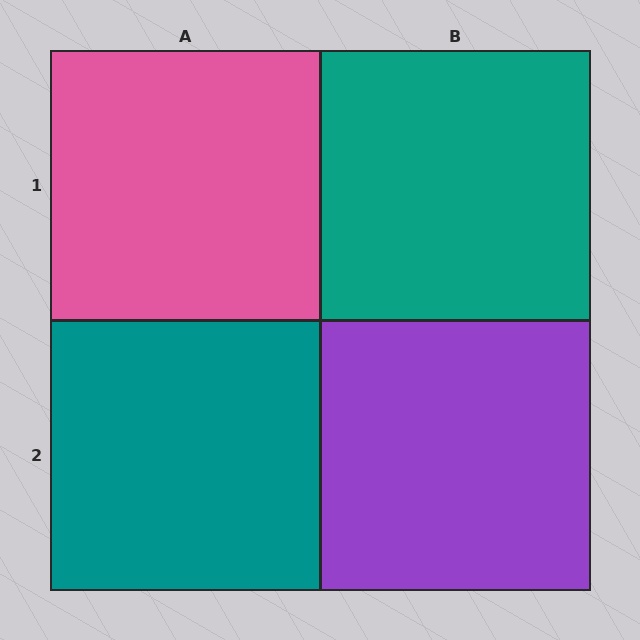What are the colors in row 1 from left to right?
Pink, teal.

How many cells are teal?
2 cells are teal.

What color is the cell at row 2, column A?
Teal.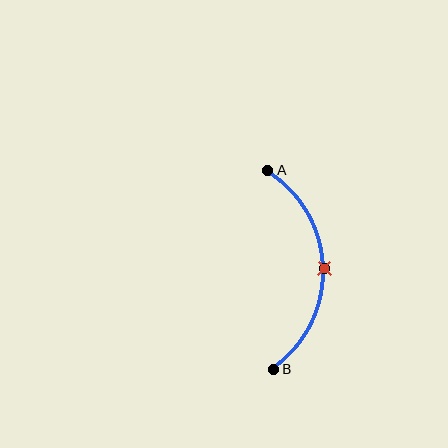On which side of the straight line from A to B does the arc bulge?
The arc bulges to the right of the straight line connecting A and B.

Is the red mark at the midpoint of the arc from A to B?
Yes. The red mark lies on the arc at equal arc-length from both A and B — it is the arc midpoint.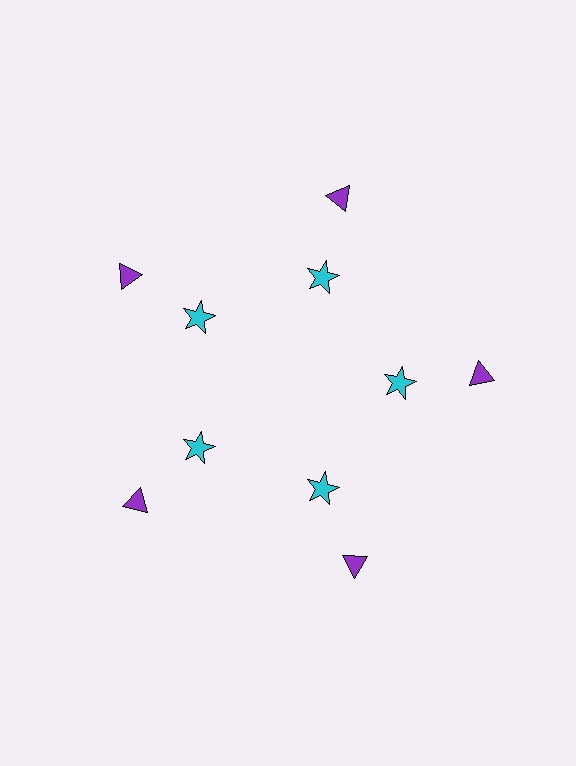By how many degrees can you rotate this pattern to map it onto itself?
The pattern maps onto itself every 72 degrees of rotation.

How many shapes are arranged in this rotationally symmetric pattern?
There are 10 shapes, arranged in 5 groups of 2.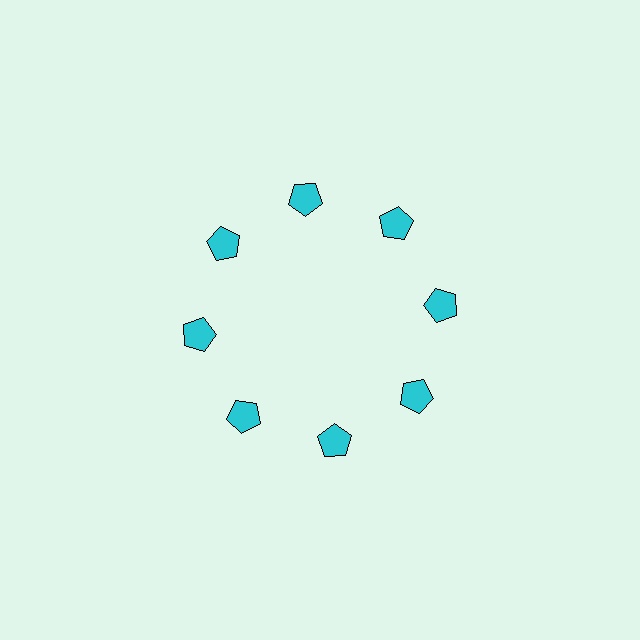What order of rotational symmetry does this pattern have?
This pattern has 8-fold rotational symmetry.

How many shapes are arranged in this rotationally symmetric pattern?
There are 8 shapes, arranged in 8 groups of 1.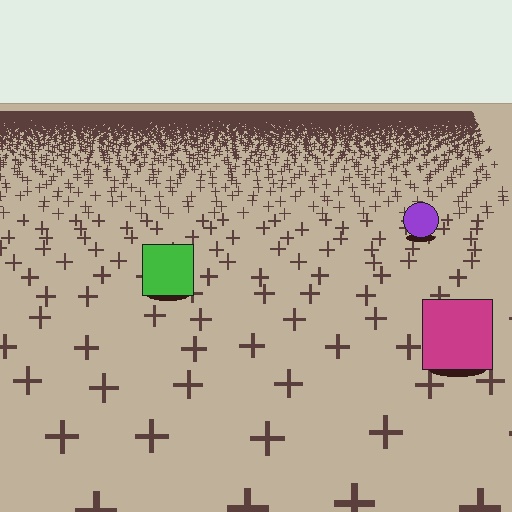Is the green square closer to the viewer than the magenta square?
No. The magenta square is closer — you can tell from the texture gradient: the ground texture is coarser near it.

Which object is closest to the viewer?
The magenta square is closest. The texture marks near it are larger and more spread out.